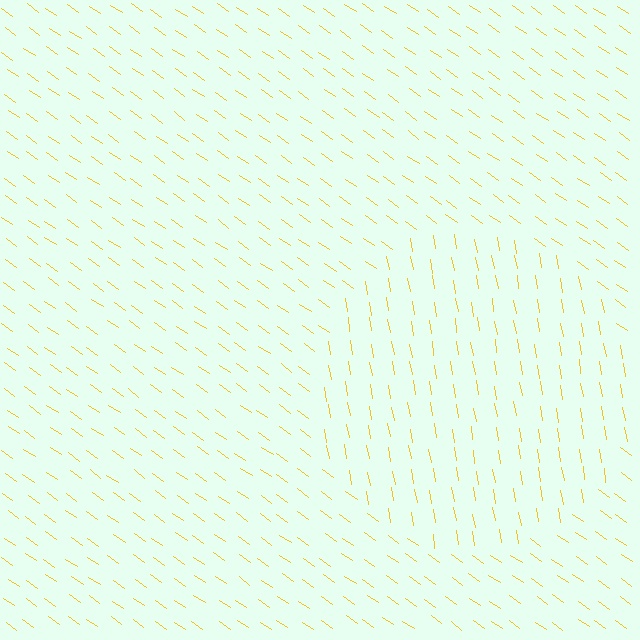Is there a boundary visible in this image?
Yes, there is a texture boundary formed by a change in line orientation.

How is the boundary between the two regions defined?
The boundary is defined purely by a change in line orientation (approximately 45 degrees difference). All lines are the same color and thickness.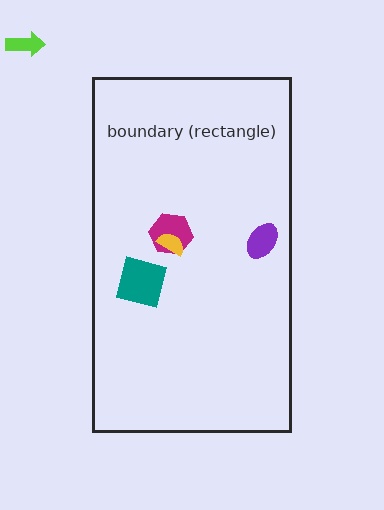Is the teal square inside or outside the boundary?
Inside.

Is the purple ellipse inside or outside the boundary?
Inside.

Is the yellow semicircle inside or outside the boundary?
Inside.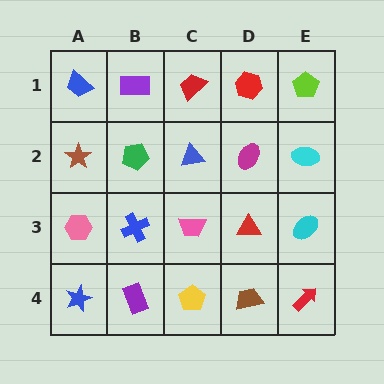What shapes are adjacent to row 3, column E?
A cyan ellipse (row 2, column E), a red arrow (row 4, column E), a red triangle (row 3, column D).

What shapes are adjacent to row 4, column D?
A red triangle (row 3, column D), a yellow pentagon (row 4, column C), a red arrow (row 4, column E).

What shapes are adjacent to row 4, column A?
A pink hexagon (row 3, column A), a purple rectangle (row 4, column B).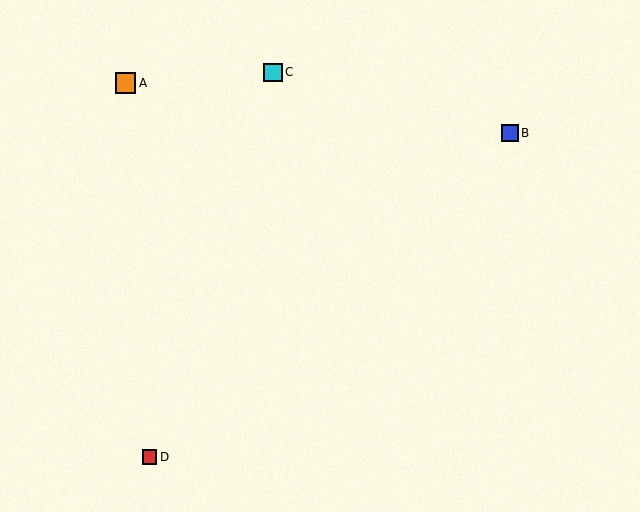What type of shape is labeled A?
Shape A is an orange square.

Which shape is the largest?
The orange square (labeled A) is the largest.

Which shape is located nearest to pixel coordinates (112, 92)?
The orange square (labeled A) at (126, 83) is nearest to that location.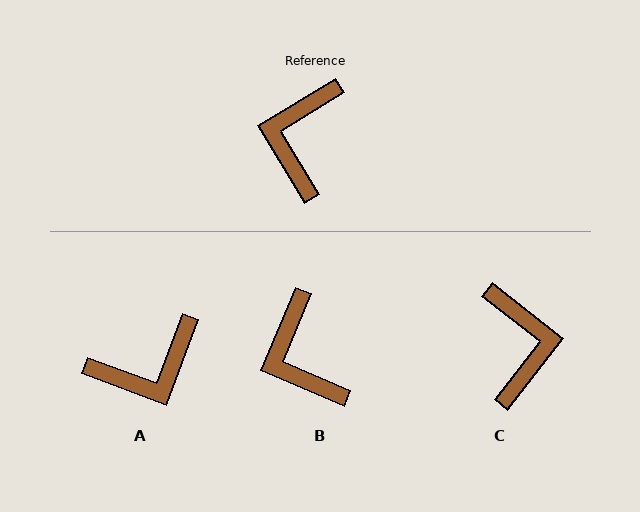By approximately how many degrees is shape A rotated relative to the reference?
Approximately 128 degrees counter-clockwise.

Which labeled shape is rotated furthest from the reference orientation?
C, about 159 degrees away.